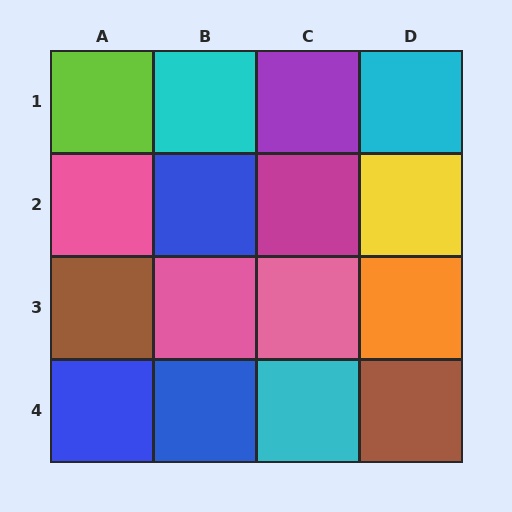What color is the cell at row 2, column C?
Magenta.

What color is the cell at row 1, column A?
Lime.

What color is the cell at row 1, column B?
Cyan.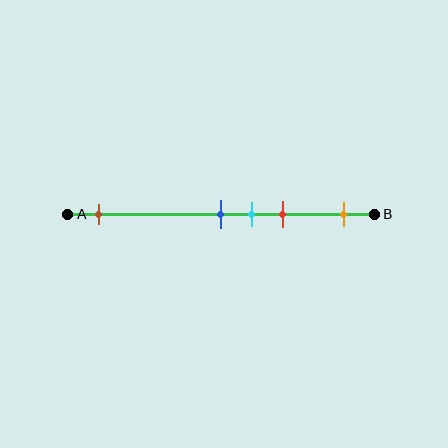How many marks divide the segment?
There are 5 marks dividing the segment.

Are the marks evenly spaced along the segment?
No, the marks are not evenly spaced.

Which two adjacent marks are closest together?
The blue and cyan marks are the closest adjacent pair.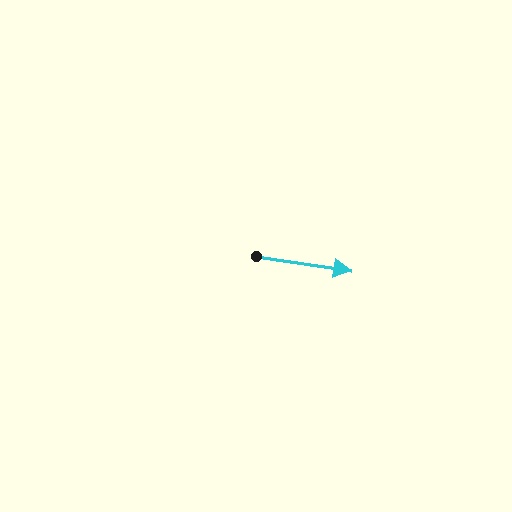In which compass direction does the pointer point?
East.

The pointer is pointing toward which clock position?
Roughly 3 o'clock.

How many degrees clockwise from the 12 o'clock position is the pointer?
Approximately 99 degrees.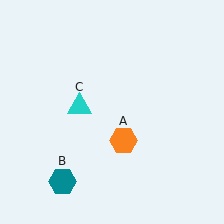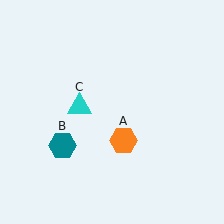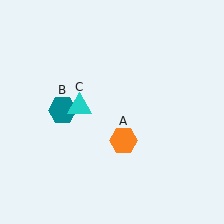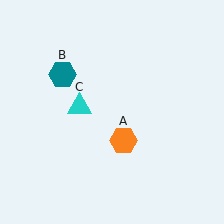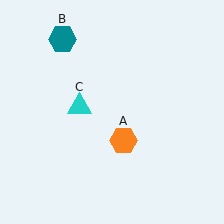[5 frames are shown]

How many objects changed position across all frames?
1 object changed position: teal hexagon (object B).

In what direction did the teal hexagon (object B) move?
The teal hexagon (object B) moved up.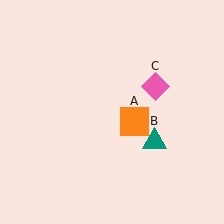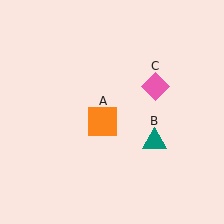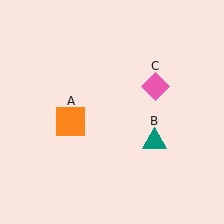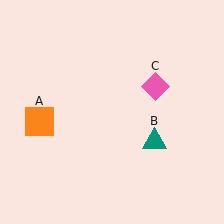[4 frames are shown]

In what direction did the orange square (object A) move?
The orange square (object A) moved left.